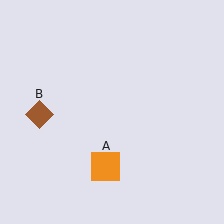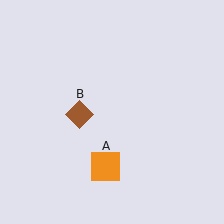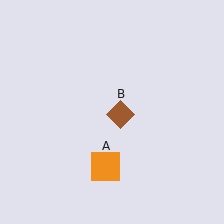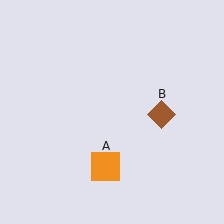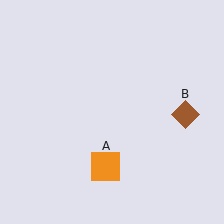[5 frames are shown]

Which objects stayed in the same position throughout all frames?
Orange square (object A) remained stationary.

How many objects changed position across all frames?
1 object changed position: brown diamond (object B).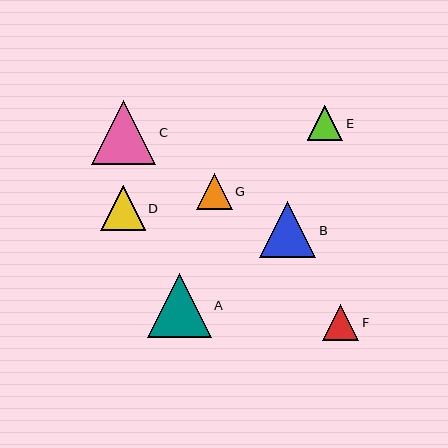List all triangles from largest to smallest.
From largest to smallest: C, A, B, D, F, G, E.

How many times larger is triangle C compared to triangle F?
Triangle C is approximately 1.8 times the size of triangle F.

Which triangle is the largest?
Triangle C is the largest with a size of approximately 65 pixels.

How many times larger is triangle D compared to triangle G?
Triangle D is approximately 1.2 times the size of triangle G.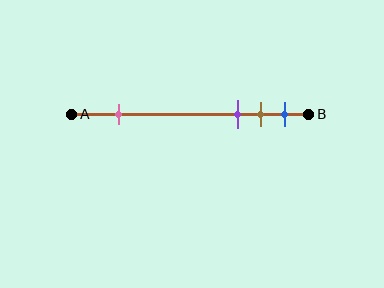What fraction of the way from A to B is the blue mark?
The blue mark is approximately 90% (0.9) of the way from A to B.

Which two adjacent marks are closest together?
The brown and blue marks are the closest adjacent pair.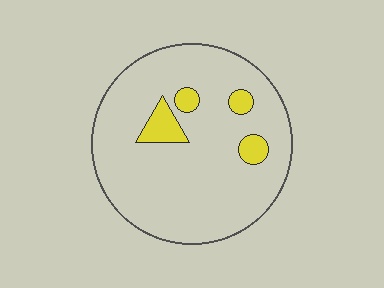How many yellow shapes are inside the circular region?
4.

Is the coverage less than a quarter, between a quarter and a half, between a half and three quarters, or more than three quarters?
Less than a quarter.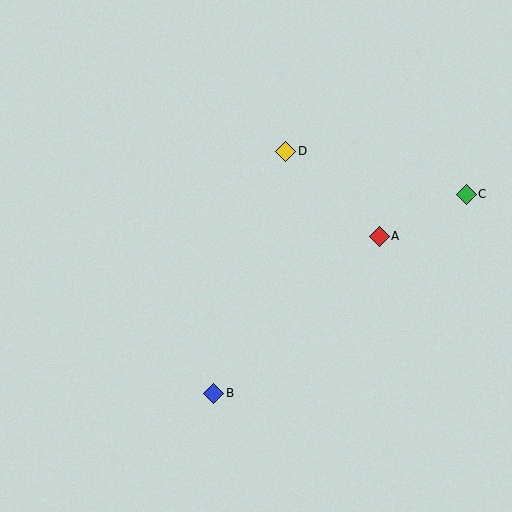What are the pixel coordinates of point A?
Point A is at (379, 237).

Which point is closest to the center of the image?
Point D at (286, 151) is closest to the center.